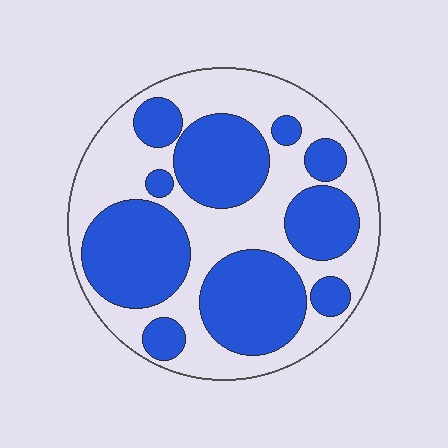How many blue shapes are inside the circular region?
10.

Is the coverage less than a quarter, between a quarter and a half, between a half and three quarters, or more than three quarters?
Between a quarter and a half.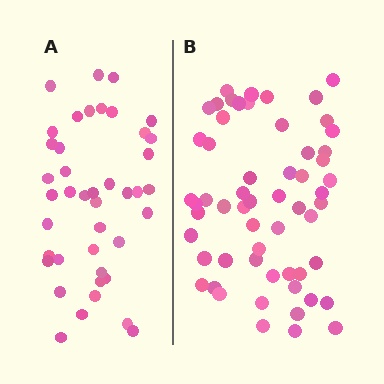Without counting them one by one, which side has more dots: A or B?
Region B (the right region) has more dots.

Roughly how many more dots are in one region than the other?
Region B has approximately 15 more dots than region A.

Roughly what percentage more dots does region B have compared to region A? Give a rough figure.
About 40% more.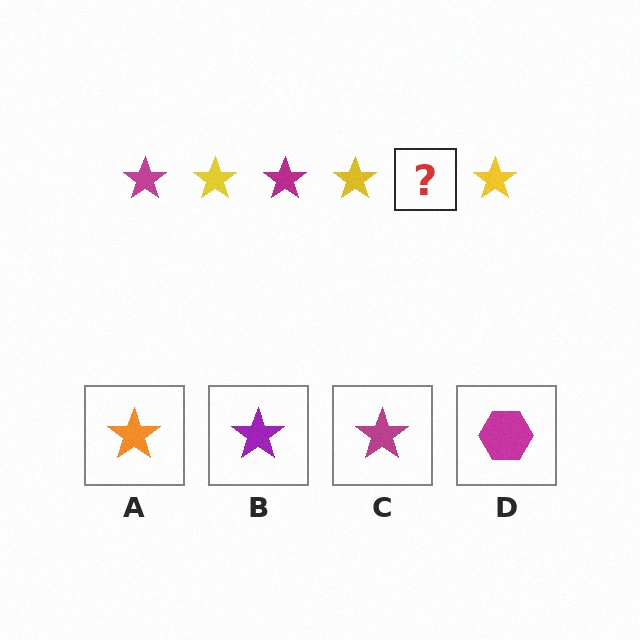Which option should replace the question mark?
Option C.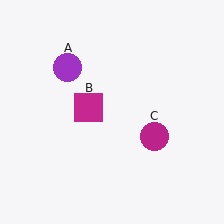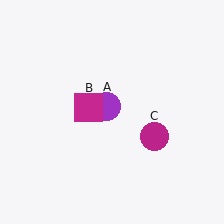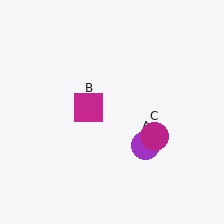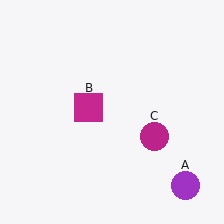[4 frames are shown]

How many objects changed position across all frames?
1 object changed position: purple circle (object A).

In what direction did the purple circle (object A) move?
The purple circle (object A) moved down and to the right.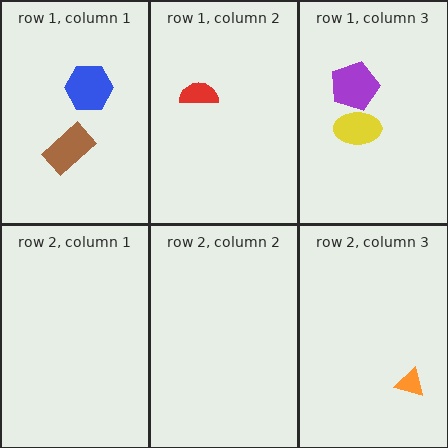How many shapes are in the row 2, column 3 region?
1.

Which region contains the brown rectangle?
The row 1, column 1 region.